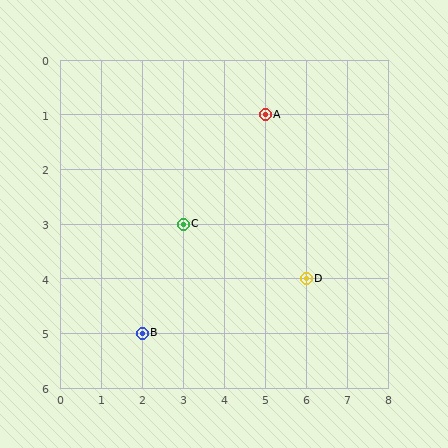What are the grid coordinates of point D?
Point D is at grid coordinates (6, 4).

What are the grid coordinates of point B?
Point B is at grid coordinates (2, 5).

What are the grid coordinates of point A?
Point A is at grid coordinates (5, 1).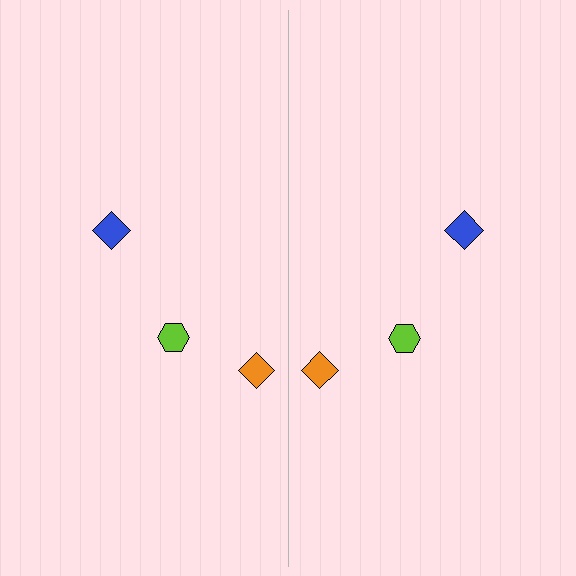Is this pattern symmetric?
Yes, this pattern has bilateral (reflection) symmetry.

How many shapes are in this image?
There are 6 shapes in this image.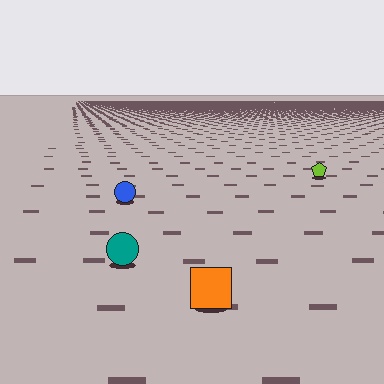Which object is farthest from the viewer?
The lime pentagon is farthest from the viewer. It appears smaller and the ground texture around it is denser.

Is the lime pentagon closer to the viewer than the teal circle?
No. The teal circle is closer — you can tell from the texture gradient: the ground texture is coarser near it.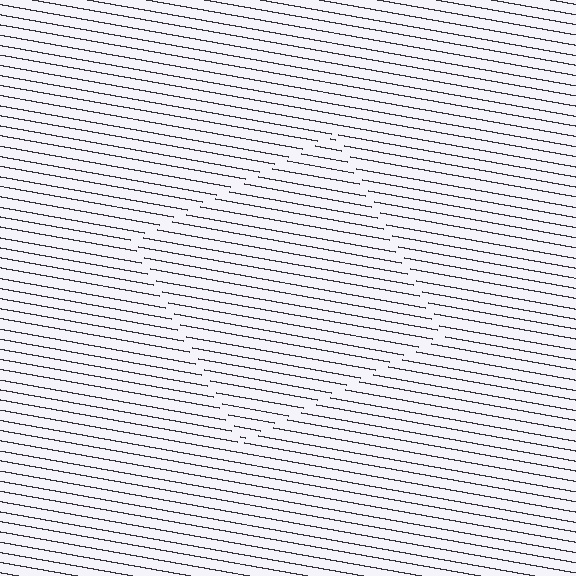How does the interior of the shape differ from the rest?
The interior of the shape contains the same grating, shifted by half a period — the contour is defined by the phase discontinuity where line-ends from the inner and outer gratings abut.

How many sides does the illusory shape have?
4 sides — the line-ends trace a square.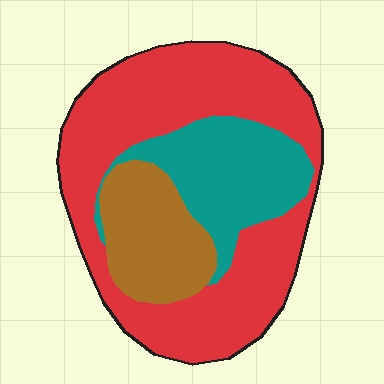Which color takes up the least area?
Brown, at roughly 20%.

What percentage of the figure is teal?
Teal covers about 25% of the figure.